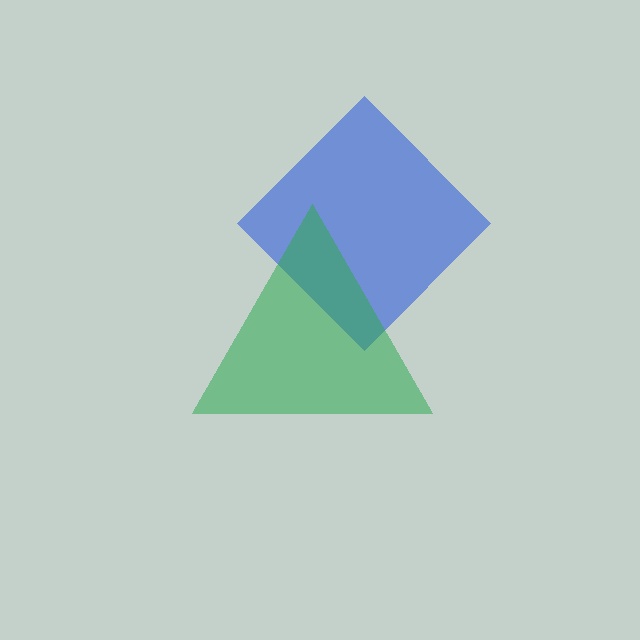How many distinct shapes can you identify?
There are 2 distinct shapes: a blue diamond, a green triangle.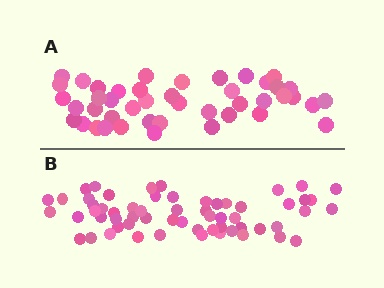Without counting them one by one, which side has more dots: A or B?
Region B (the bottom region) has more dots.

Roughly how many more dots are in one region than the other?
Region B has approximately 15 more dots than region A.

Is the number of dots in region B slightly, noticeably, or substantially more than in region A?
Region B has noticeably more, but not dramatically so. The ratio is roughly 1.4 to 1.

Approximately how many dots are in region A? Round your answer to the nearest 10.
About 40 dots. (The exact count is 44, which rounds to 40.)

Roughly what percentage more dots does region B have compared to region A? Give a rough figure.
About 35% more.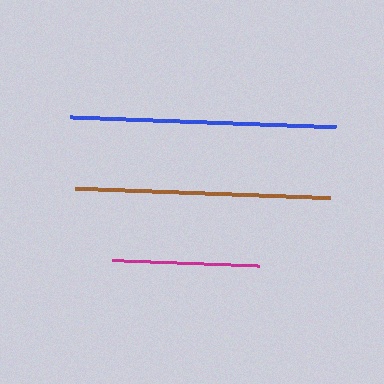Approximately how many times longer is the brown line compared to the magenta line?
The brown line is approximately 1.7 times the length of the magenta line.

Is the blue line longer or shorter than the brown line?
The blue line is longer than the brown line.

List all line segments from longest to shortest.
From longest to shortest: blue, brown, magenta.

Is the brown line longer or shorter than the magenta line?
The brown line is longer than the magenta line.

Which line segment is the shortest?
The magenta line is the shortest at approximately 147 pixels.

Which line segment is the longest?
The blue line is the longest at approximately 265 pixels.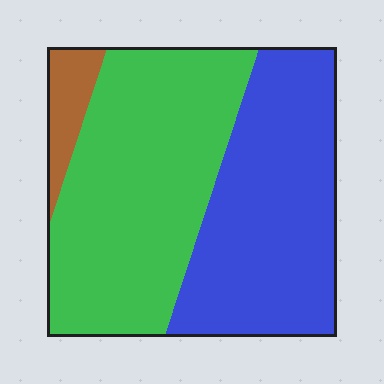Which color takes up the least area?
Brown, at roughly 5%.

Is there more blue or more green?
Green.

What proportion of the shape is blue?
Blue covers roughly 45% of the shape.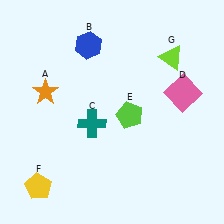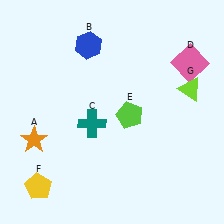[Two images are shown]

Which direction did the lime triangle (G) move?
The lime triangle (G) moved down.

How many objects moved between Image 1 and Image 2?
3 objects moved between the two images.